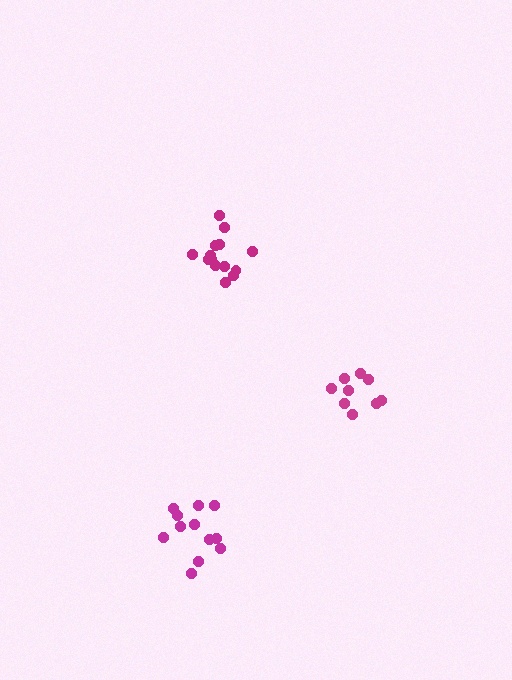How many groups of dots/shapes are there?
There are 3 groups.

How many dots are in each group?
Group 1: 14 dots, Group 2: 9 dots, Group 3: 12 dots (35 total).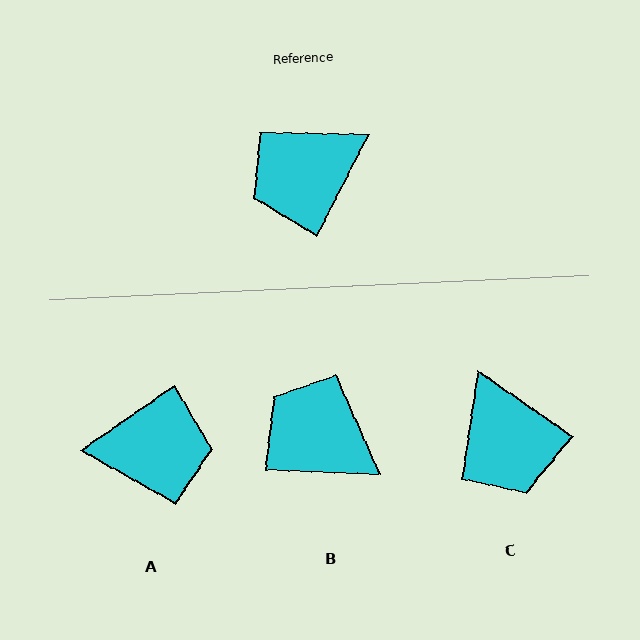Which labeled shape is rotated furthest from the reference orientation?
A, about 152 degrees away.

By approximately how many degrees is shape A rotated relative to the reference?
Approximately 152 degrees counter-clockwise.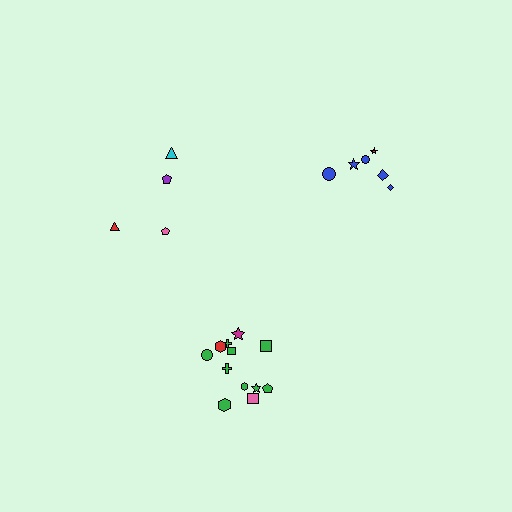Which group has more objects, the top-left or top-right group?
The top-right group.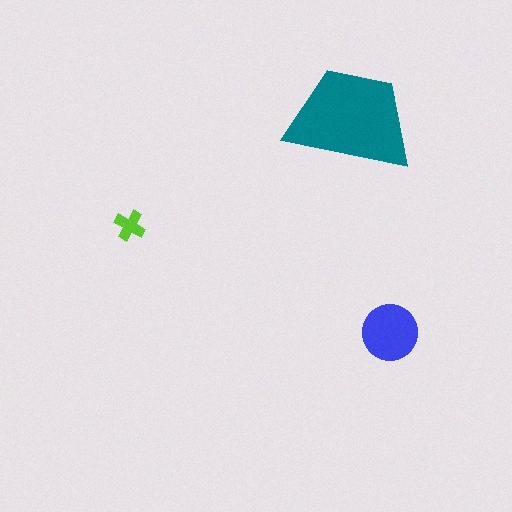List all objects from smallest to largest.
The lime cross, the blue circle, the teal trapezoid.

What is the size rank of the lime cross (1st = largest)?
3rd.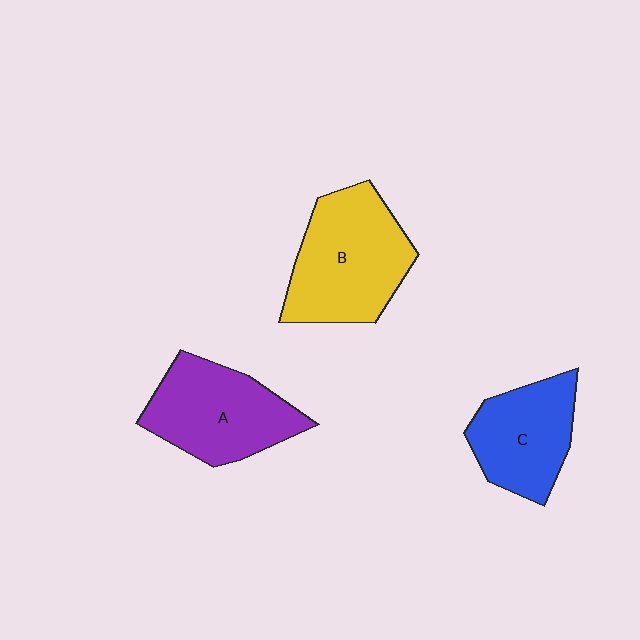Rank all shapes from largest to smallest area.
From largest to smallest: B (yellow), A (purple), C (blue).